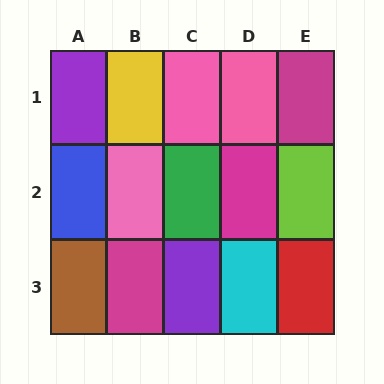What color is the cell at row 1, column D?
Pink.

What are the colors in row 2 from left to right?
Blue, pink, green, magenta, lime.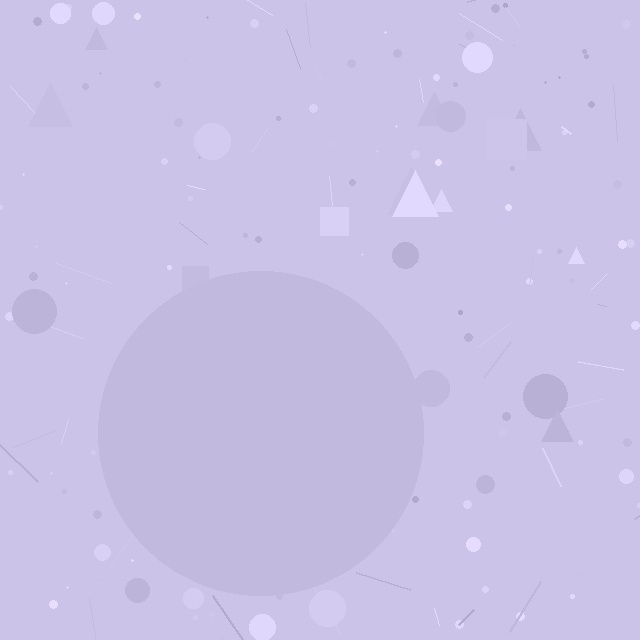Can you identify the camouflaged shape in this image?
The camouflaged shape is a circle.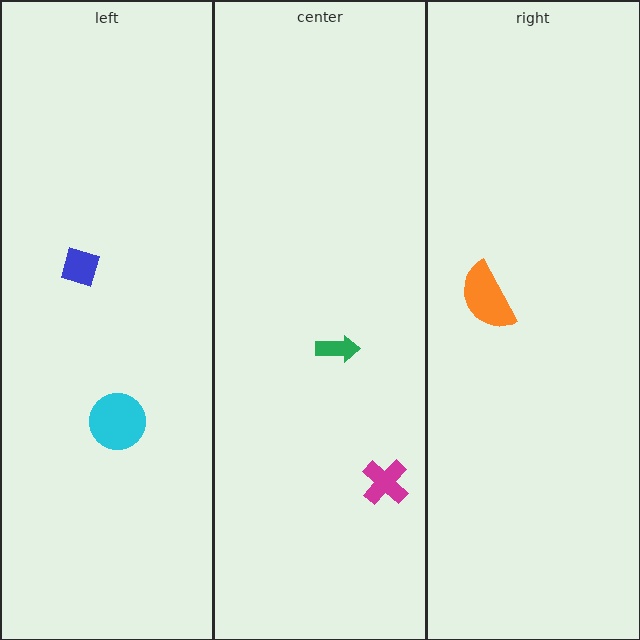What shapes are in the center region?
The magenta cross, the green arrow.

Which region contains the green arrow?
The center region.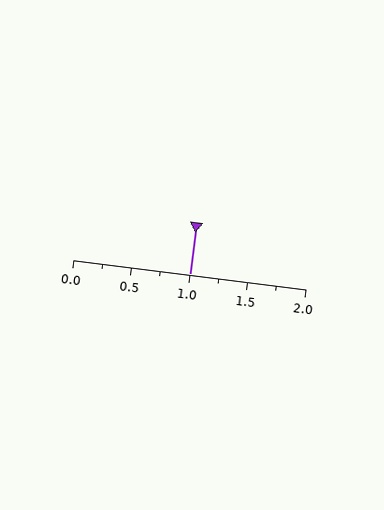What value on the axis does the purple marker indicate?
The marker indicates approximately 1.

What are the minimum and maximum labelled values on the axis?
The axis runs from 0.0 to 2.0.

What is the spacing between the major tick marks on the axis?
The major ticks are spaced 0.5 apart.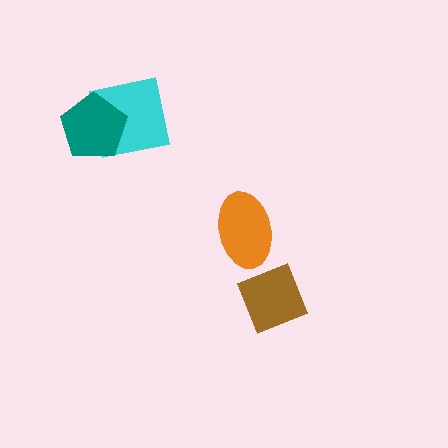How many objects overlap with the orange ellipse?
0 objects overlap with the orange ellipse.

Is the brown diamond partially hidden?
No, no other shape covers it.